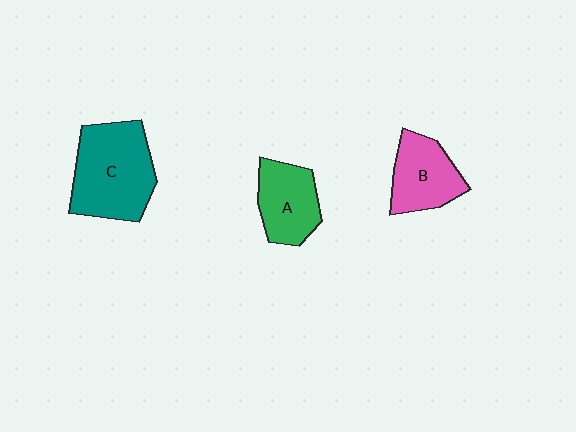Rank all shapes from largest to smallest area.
From largest to smallest: C (teal), B (pink), A (green).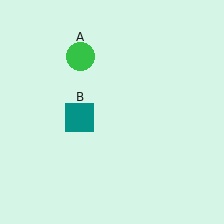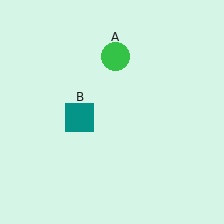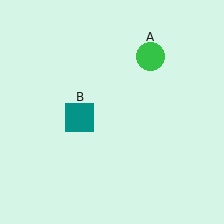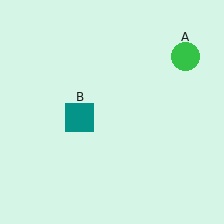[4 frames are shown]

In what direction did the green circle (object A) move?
The green circle (object A) moved right.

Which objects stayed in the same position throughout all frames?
Teal square (object B) remained stationary.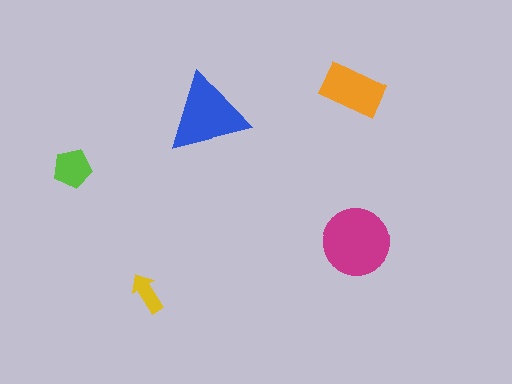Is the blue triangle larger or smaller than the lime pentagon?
Larger.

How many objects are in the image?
There are 5 objects in the image.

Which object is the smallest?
The yellow arrow.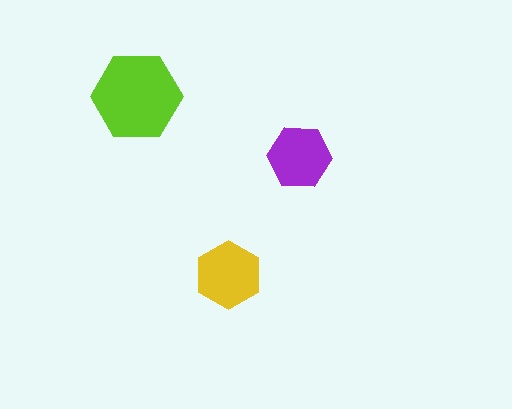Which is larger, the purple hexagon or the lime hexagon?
The lime one.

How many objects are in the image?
There are 3 objects in the image.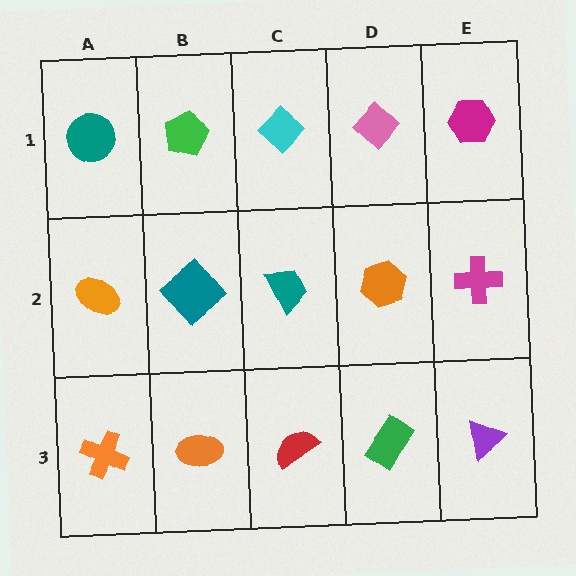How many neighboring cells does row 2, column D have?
4.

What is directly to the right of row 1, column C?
A pink diamond.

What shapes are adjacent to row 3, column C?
A teal trapezoid (row 2, column C), an orange ellipse (row 3, column B), a green rectangle (row 3, column D).